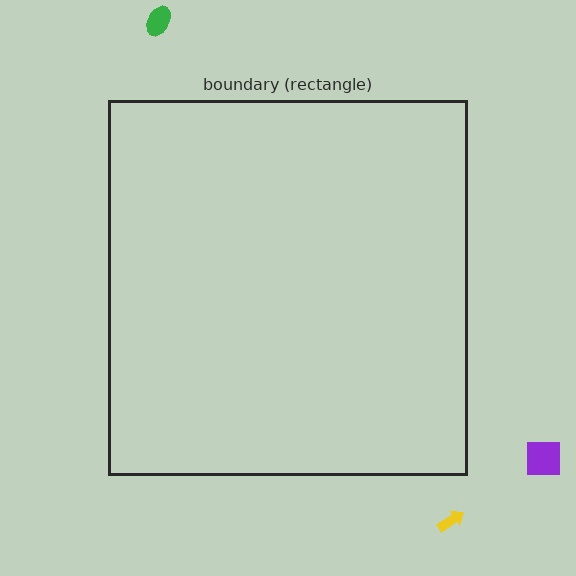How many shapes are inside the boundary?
0 inside, 3 outside.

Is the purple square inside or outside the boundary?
Outside.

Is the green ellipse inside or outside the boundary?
Outside.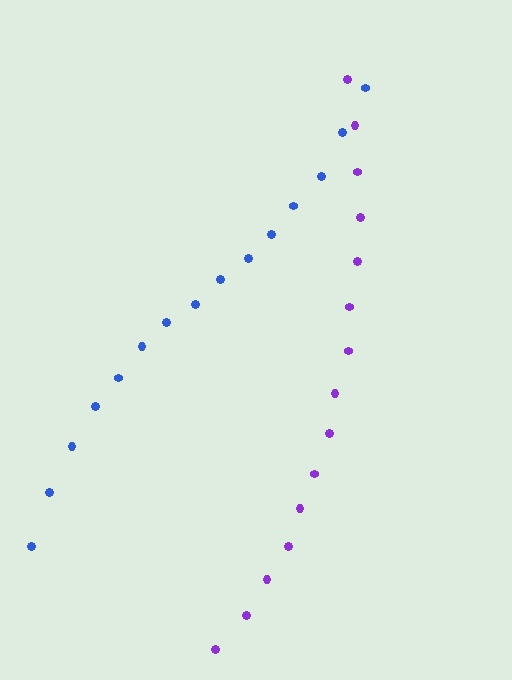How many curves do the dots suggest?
There are 2 distinct paths.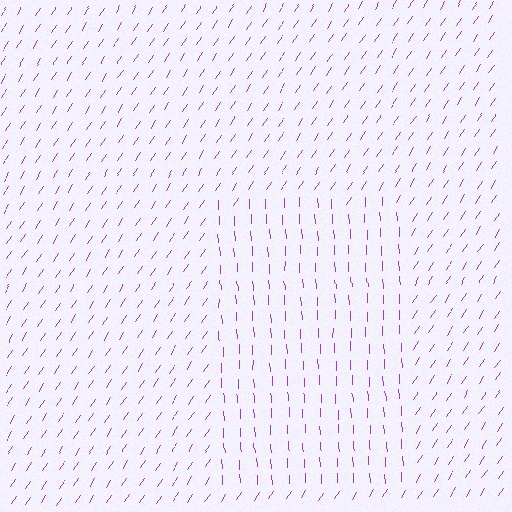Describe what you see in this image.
The image is filled with small purple line segments. A rectangle region in the image has lines oriented differently from the surrounding lines, creating a visible texture boundary.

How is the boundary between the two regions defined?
The boundary is defined purely by a change in line orientation (approximately 35 degrees difference). All lines are the same color and thickness.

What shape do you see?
I see a rectangle.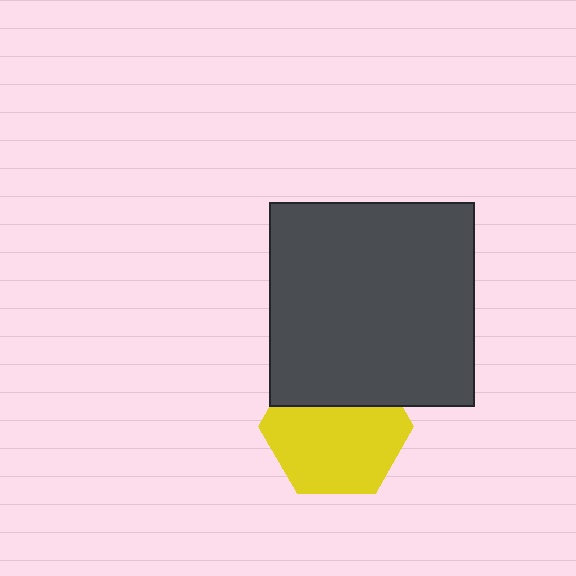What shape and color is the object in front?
The object in front is a dark gray square.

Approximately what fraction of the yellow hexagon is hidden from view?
Roughly 32% of the yellow hexagon is hidden behind the dark gray square.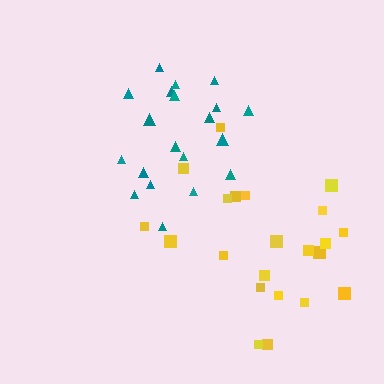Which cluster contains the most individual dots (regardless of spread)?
Yellow (22).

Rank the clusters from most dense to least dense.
teal, yellow.